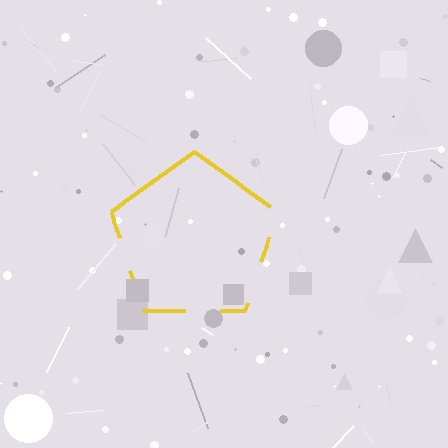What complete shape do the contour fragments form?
The contour fragments form a pentagon.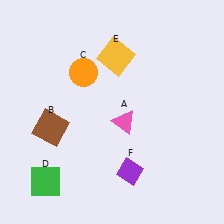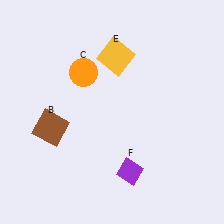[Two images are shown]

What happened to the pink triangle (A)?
The pink triangle (A) was removed in Image 2. It was in the bottom-right area of Image 1.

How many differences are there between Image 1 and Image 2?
There are 2 differences between the two images.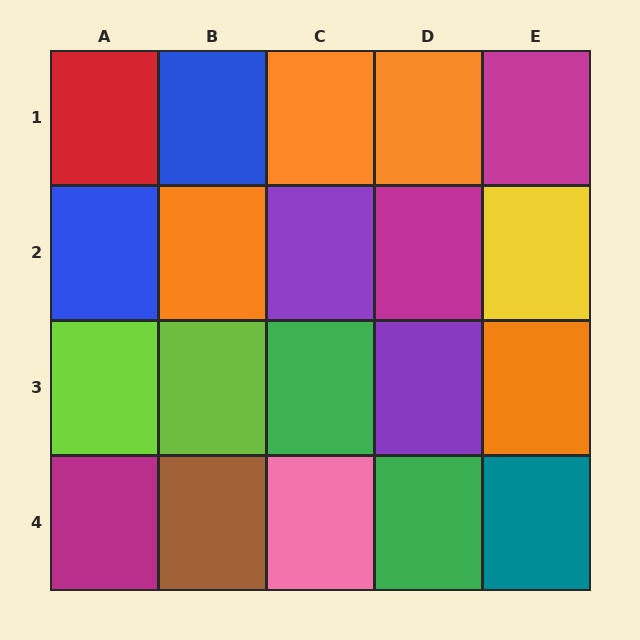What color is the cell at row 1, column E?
Magenta.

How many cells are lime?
2 cells are lime.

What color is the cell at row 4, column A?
Magenta.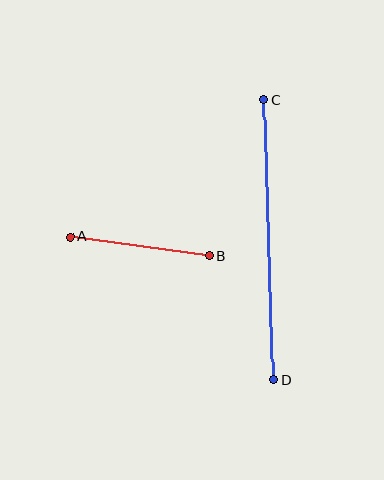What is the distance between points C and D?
The distance is approximately 281 pixels.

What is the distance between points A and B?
The distance is approximately 140 pixels.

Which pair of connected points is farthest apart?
Points C and D are farthest apart.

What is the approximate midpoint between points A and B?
The midpoint is at approximately (140, 246) pixels.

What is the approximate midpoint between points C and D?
The midpoint is at approximately (269, 239) pixels.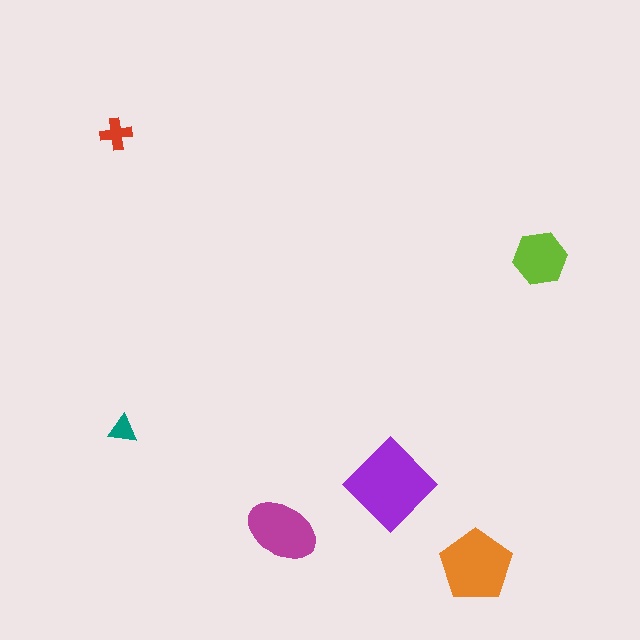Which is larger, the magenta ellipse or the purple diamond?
The purple diamond.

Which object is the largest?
The purple diamond.